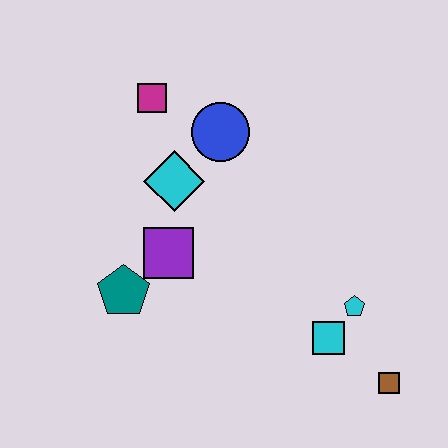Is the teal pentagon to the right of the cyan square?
No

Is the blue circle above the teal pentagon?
Yes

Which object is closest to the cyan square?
The cyan pentagon is closest to the cyan square.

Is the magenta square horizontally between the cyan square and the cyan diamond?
No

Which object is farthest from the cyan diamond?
The brown square is farthest from the cyan diamond.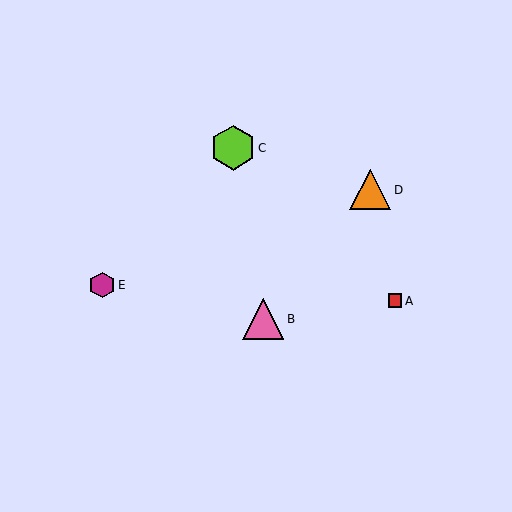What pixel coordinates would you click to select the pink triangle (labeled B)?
Click at (263, 319) to select the pink triangle B.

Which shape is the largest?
The lime hexagon (labeled C) is the largest.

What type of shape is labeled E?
Shape E is a magenta hexagon.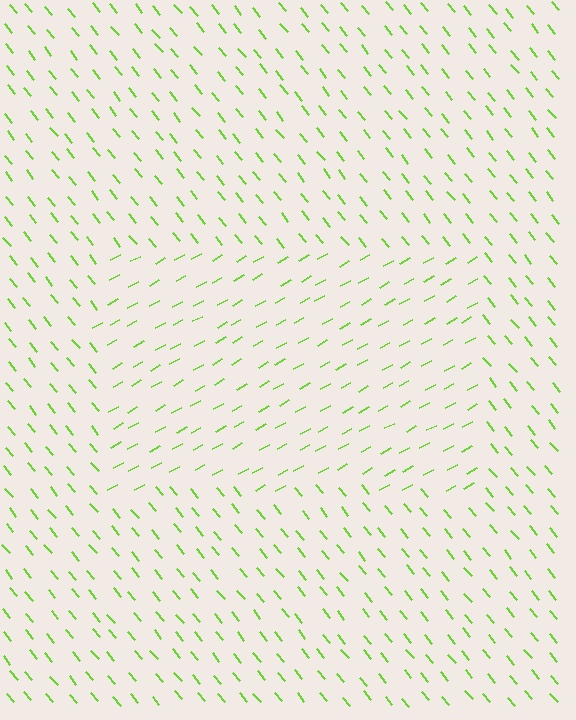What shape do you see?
I see a rectangle.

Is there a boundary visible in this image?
Yes, there is a texture boundary formed by a change in line orientation.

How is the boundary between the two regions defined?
The boundary is defined purely by a change in line orientation (approximately 79 degrees difference). All lines are the same color and thickness.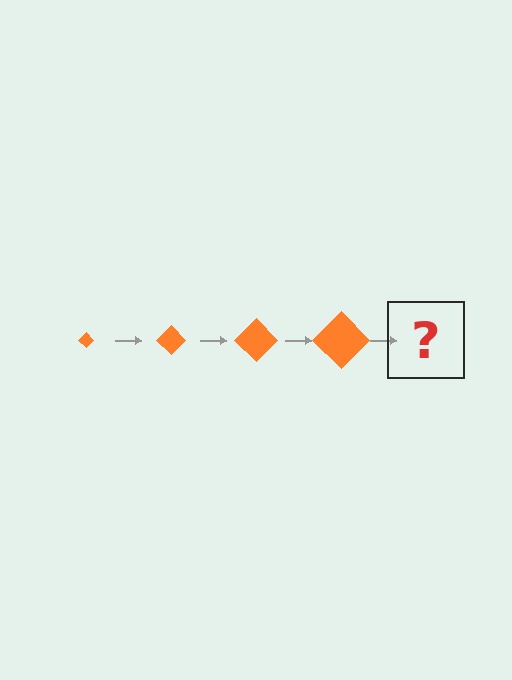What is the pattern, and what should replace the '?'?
The pattern is that the diamond gets progressively larger each step. The '?' should be an orange diamond, larger than the previous one.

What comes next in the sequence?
The next element should be an orange diamond, larger than the previous one.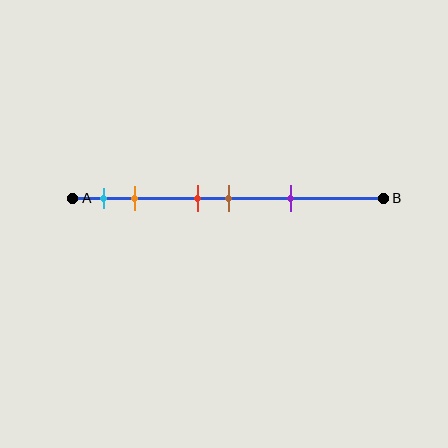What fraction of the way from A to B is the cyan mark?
The cyan mark is approximately 10% (0.1) of the way from A to B.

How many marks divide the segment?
There are 5 marks dividing the segment.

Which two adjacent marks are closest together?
The red and brown marks are the closest adjacent pair.